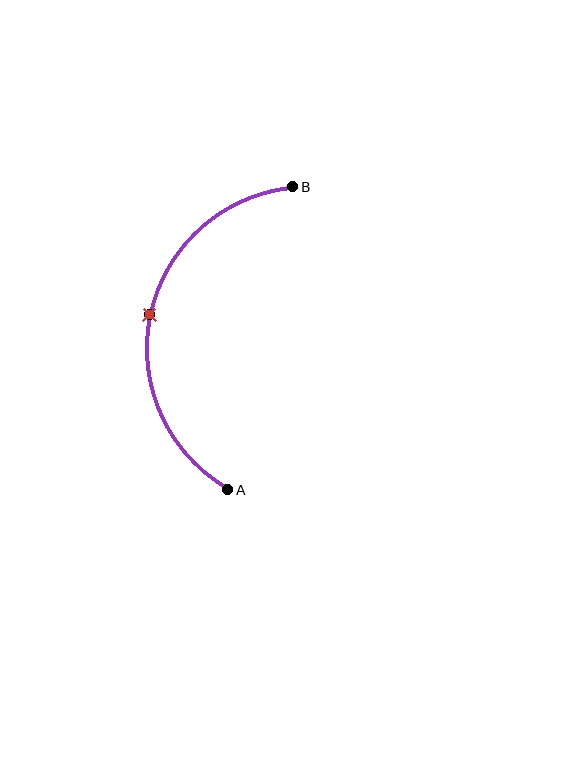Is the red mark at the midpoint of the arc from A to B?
Yes. The red mark lies on the arc at equal arc-length from both A and B — it is the arc midpoint.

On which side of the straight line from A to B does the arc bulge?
The arc bulges to the left of the straight line connecting A and B.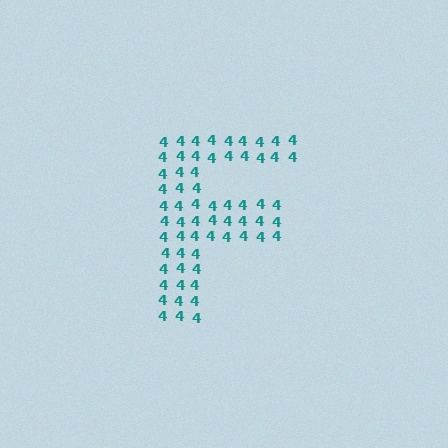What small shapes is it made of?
It is made of small digit 4's.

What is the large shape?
The large shape is the letter F.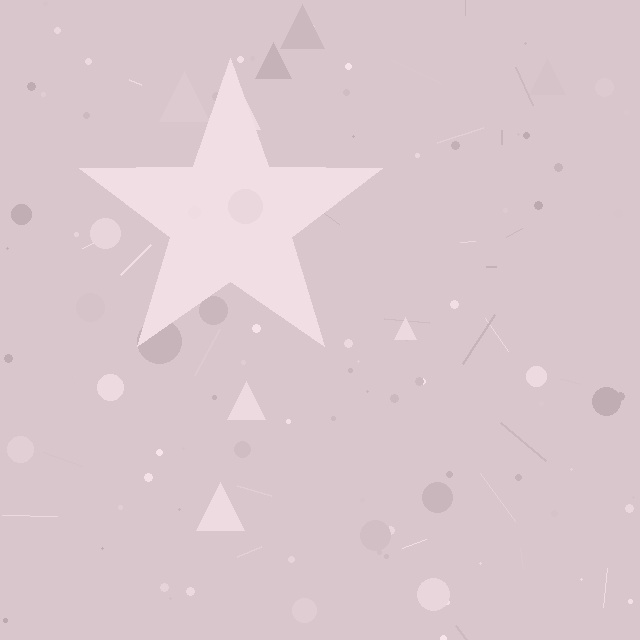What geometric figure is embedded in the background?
A star is embedded in the background.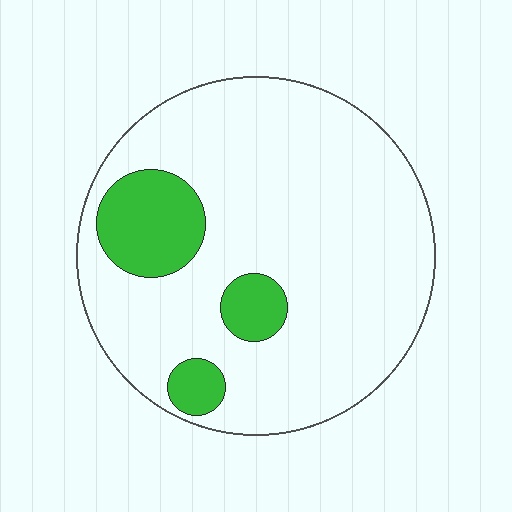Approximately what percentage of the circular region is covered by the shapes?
Approximately 15%.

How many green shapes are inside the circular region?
3.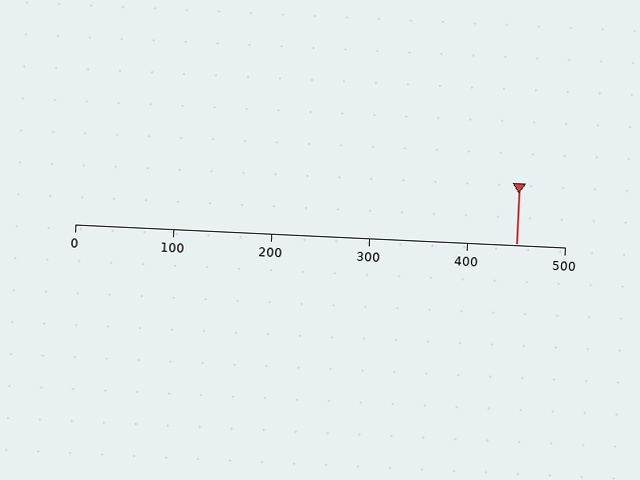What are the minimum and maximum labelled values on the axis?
The axis runs from 0 to 500.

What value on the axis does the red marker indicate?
The marker indicates approximately 450.